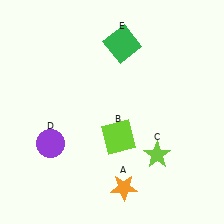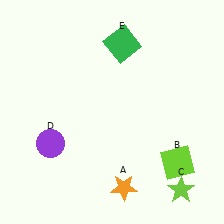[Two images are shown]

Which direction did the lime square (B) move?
The lime square (B) moved right.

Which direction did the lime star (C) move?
The lime star (C) moved down.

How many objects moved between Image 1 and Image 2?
2 objects moved between the two images.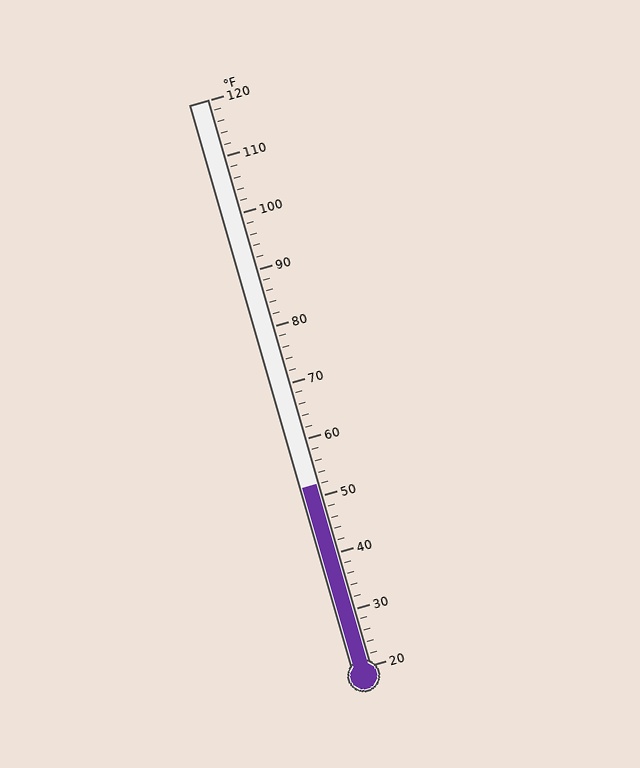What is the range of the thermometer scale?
The thermometer scale ranges from 20°F to 120°F.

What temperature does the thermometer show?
The thermometer shows approximately 52°F.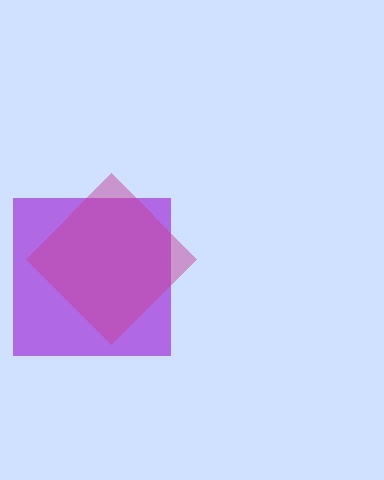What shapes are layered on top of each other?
The layered shapes are: a purple square, a magenta diamond.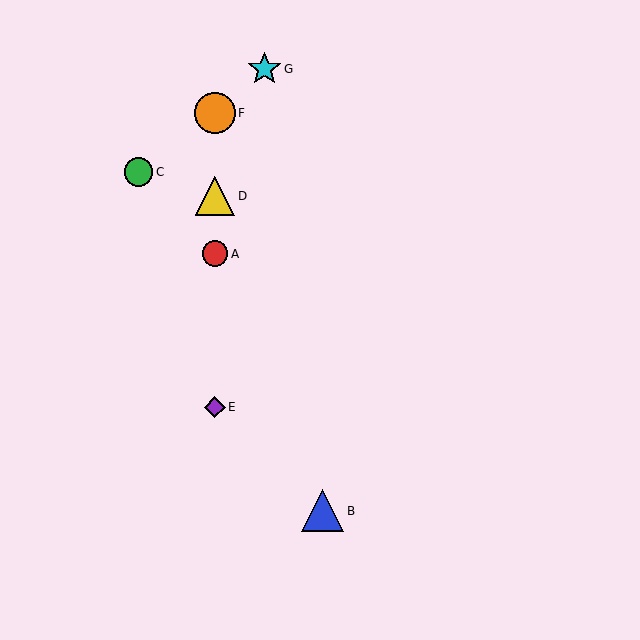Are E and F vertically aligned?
Yes, both are at x≈215.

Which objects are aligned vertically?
Objects A, D, E, F are aligned vertically.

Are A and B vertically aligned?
No, A is at x≈215 and B is at x≈323.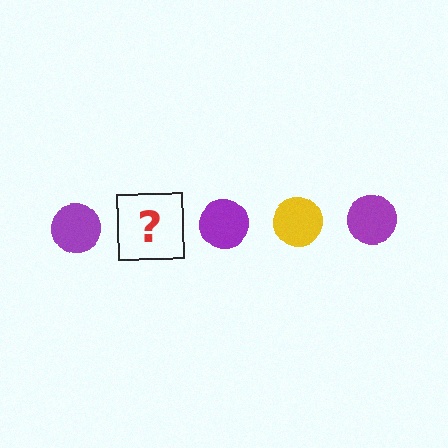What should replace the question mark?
The question mark should be replaced with a yellow circle.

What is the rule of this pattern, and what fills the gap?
The rule is that the pattern cycles through purple, yellow circles. The gap should be filled with a yellow circle.